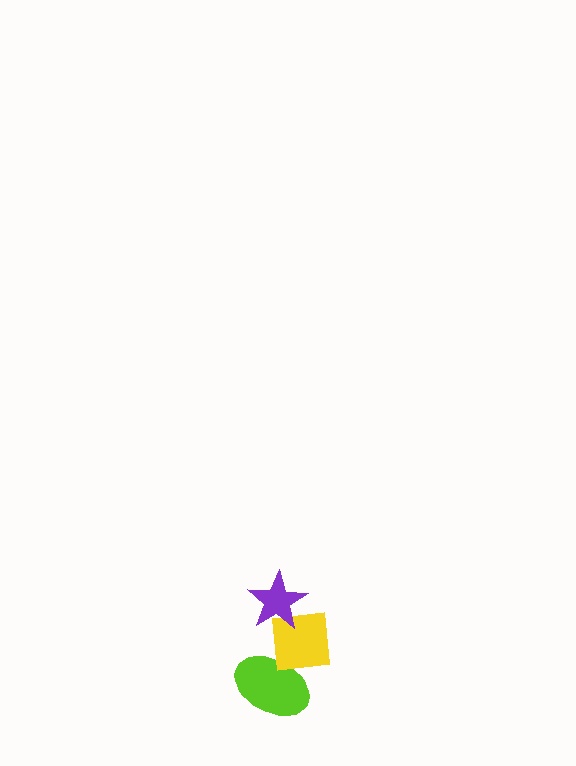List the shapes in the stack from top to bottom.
From top to bottom: the purple star, the yellow square, the lime ellipse.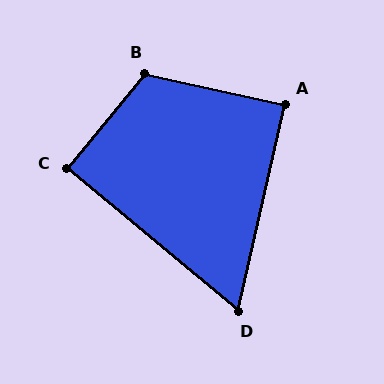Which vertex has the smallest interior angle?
D, at approximately 63 degrees.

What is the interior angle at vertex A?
Approximately 90 degrees (approximately right).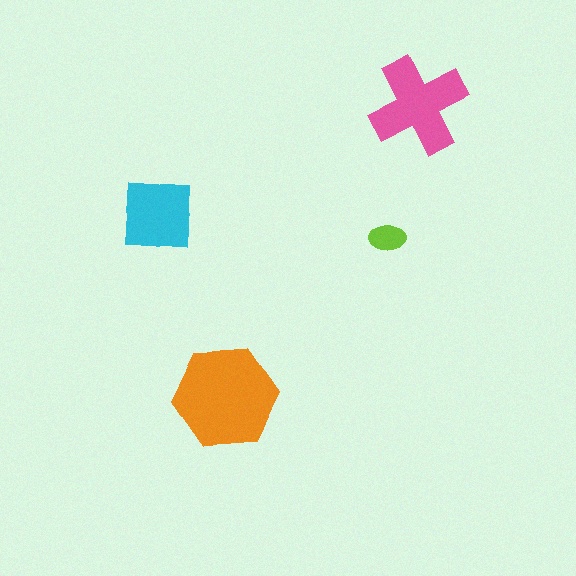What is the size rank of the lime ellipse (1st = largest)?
4th.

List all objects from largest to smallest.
The orange hexagon, the pink cross, the cyan square, the lime ellipse.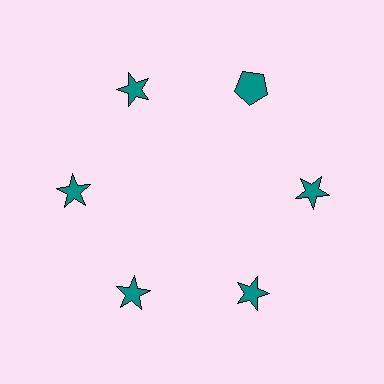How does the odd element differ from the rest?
It has a different shape: pentagon instead of star.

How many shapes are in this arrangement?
There are 6 shapes arranged in a ring pattern.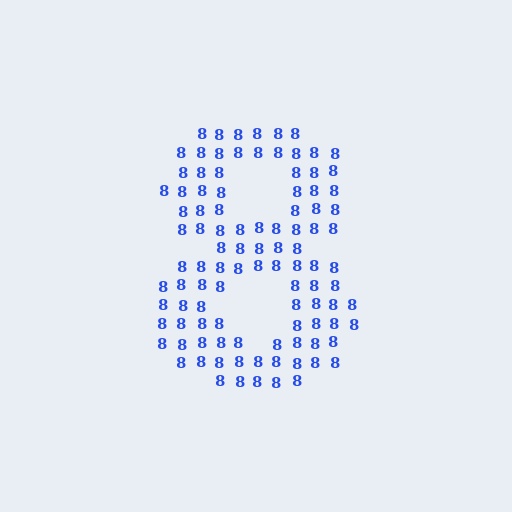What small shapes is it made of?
It is made of small digit 8's.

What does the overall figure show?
The overall figure shows the digit 8.